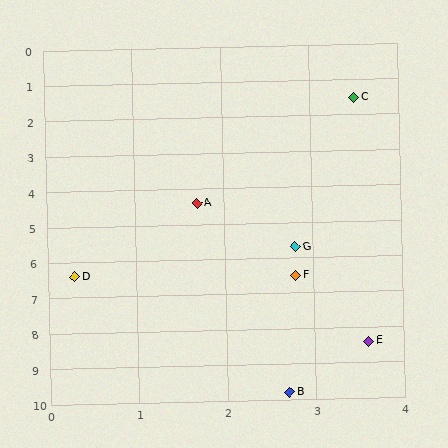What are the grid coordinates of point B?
Point B is at approximately (2.7, 9.8).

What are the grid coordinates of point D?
Point D is at approximately (0.3, 6.4).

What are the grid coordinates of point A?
Point A is at approximately (1.7, 4.4).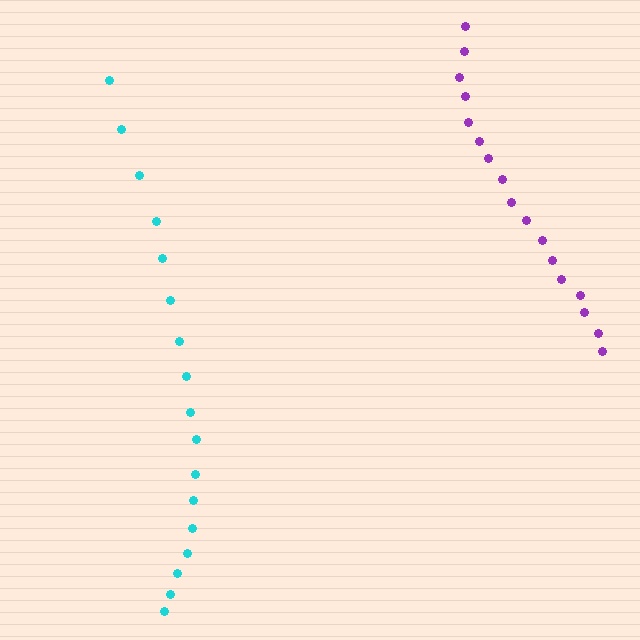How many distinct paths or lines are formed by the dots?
There are 2 distinct paths.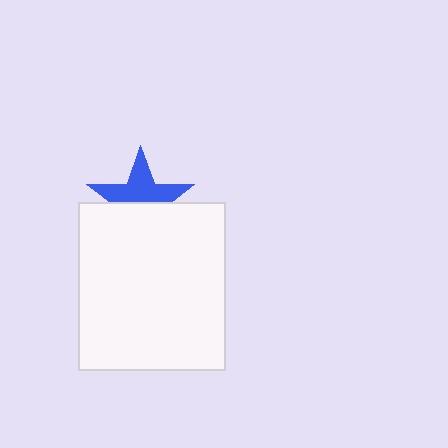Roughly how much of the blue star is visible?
About half of it is visible (roughly 54%).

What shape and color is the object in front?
The object in front is a white rectangle.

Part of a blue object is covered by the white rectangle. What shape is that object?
It is a star.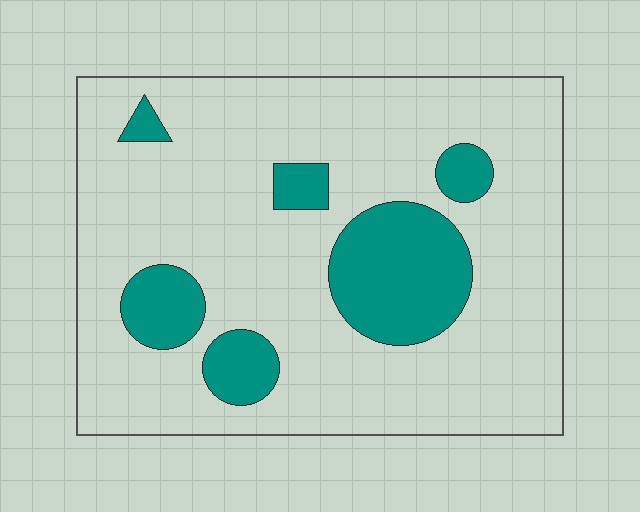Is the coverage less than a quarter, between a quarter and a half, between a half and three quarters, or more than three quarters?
Less than a quarter.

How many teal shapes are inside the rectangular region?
6.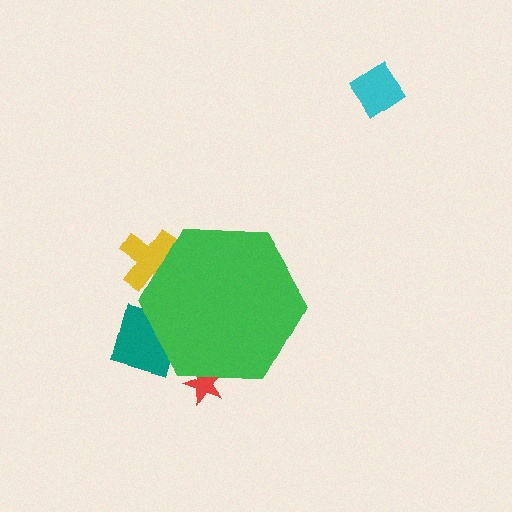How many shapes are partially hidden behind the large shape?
3 shapes are partially hidden.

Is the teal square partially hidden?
Yes, the teal square is partially hidden behind the green hexagon.